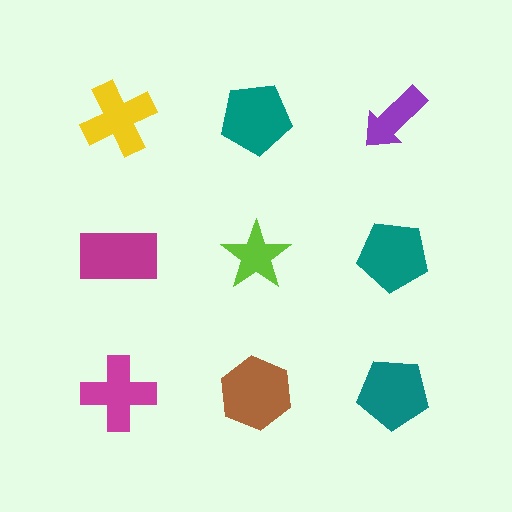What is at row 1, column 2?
A teal pentagon.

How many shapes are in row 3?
3 shapes.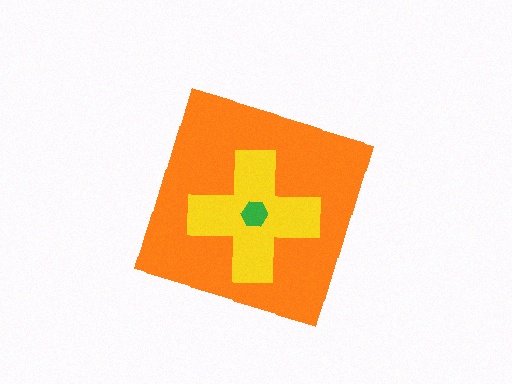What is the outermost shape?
The orange diamond.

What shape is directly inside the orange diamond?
The yellow cross.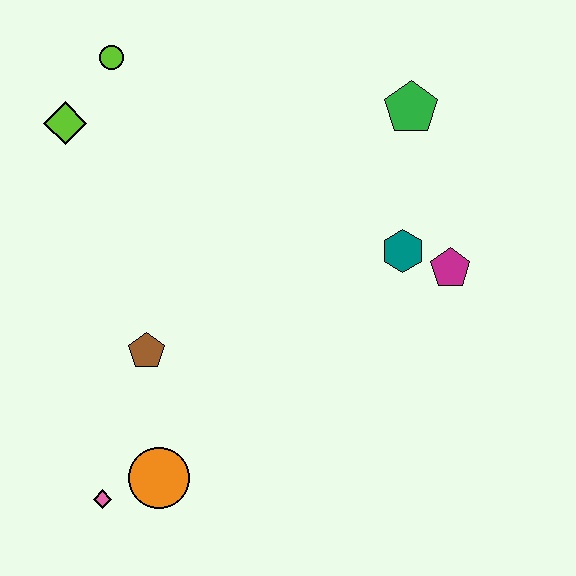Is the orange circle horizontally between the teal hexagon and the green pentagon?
No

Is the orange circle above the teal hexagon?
No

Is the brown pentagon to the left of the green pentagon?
Yes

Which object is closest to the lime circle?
The lime diamond is closest to the lime circle.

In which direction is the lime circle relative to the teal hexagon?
The lime circle is to the left of the teal hexagon.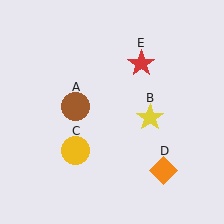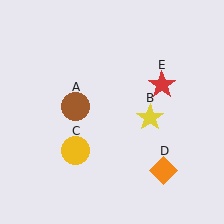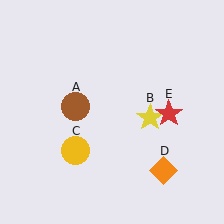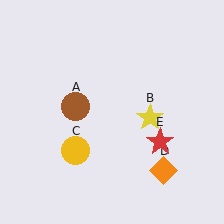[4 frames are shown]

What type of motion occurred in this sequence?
The red star (object E) rotated clockwise around the center of the scene.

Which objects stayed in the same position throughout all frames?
Brown circle (object A) and yellow star (object B) and yellow circle (object C) and orange diamond (object D) remained stationary.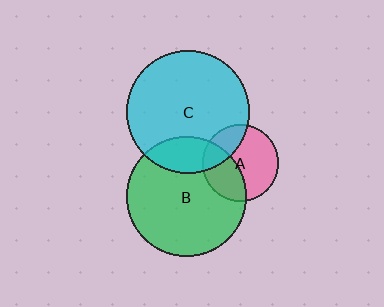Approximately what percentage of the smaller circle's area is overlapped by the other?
Approximately 25%.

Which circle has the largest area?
Circle C (cyan).